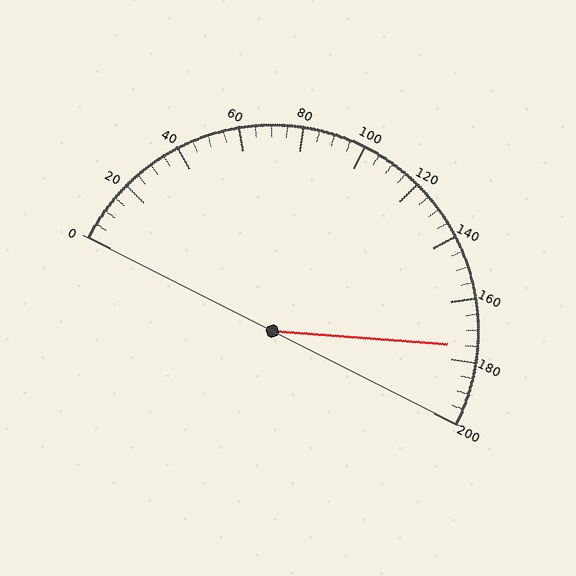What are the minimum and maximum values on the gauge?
The gauge ranges from 0 to 200.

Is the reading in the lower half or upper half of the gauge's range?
The reading is in the upper half of the range (0 to 200).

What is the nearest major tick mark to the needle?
The nearest major tick mark is 180.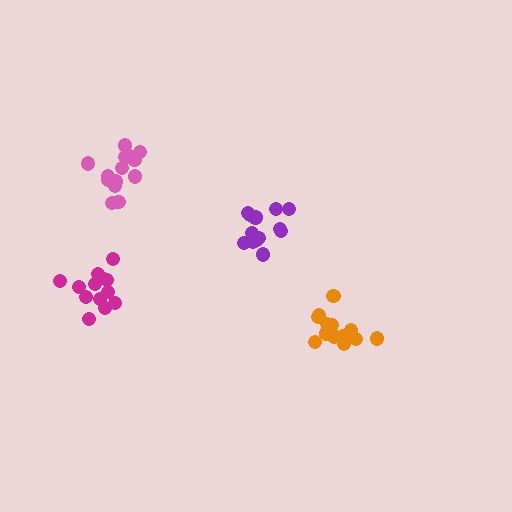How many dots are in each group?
Group 1: 13 dots, Group 2: 15 dots, Group 3: 13 dots, Group 4: 13 dots (54 total).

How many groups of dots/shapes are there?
There are 4 groups.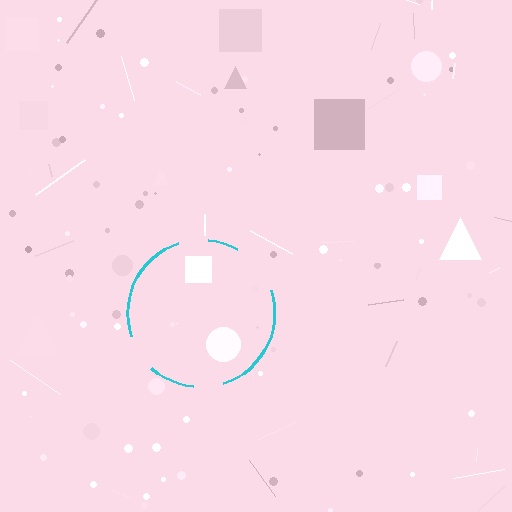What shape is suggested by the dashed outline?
The dashed outline suggests a circle.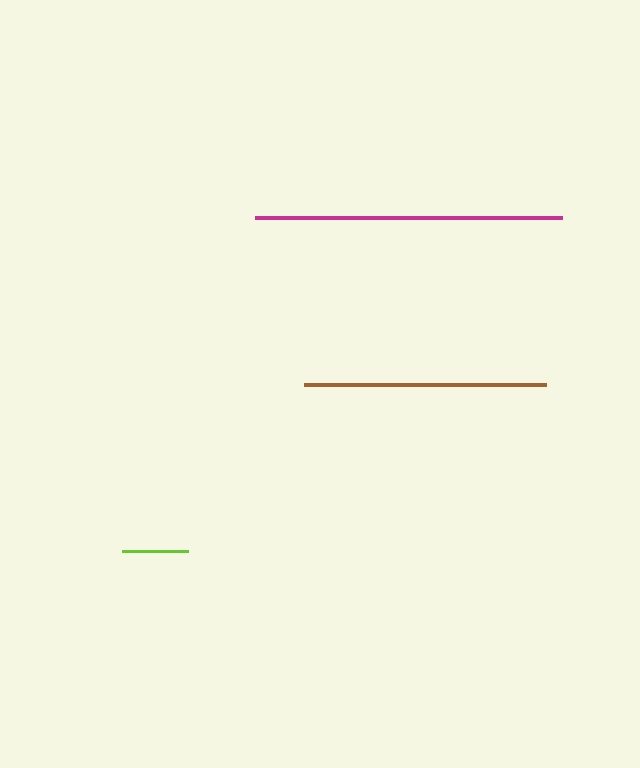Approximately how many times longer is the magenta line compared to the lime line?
The magenta line is approximately 4.7 times the length of the lime line.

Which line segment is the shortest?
The lime line is the shortest at approximately 66 pixels.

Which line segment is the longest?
The magenta line is the longest at approximately 307 pixels.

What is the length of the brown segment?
The brown segment is approximately 242 pixels long.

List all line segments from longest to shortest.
From longest to shortest: magenta, brown, lime.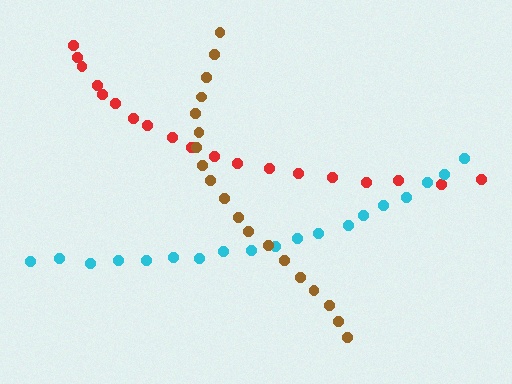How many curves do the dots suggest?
There are 3 distinct paths.